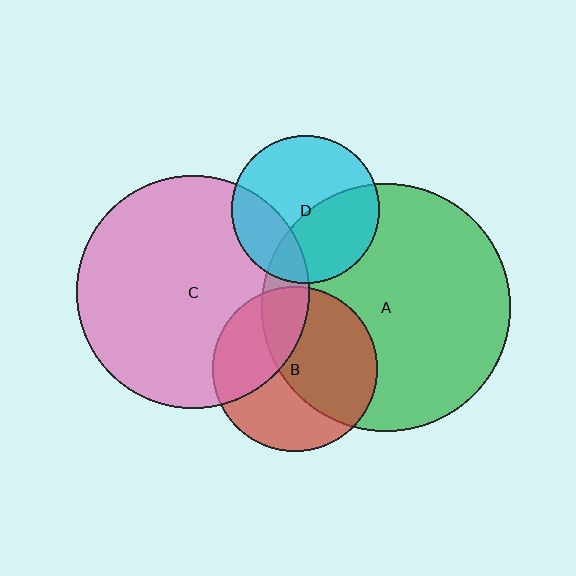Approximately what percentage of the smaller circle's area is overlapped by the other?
Approximately 55%.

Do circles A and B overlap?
Yes.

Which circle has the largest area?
Circle A (green).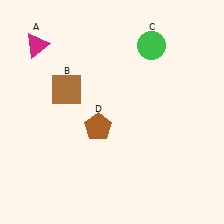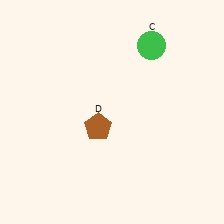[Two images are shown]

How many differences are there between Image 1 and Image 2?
There are 2 differences between the two images.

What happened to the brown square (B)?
The brown square (B) was removed in Image 2. It was in the top-left area of Image 1.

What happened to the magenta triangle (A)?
The magenta triangle (A) was removed in Image 2. It was in the top-left area of Image 1.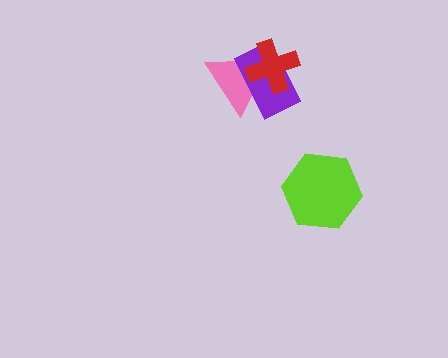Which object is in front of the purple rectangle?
The red cross is in front of the purple rectangle.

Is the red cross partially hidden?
No, no other shape covers it.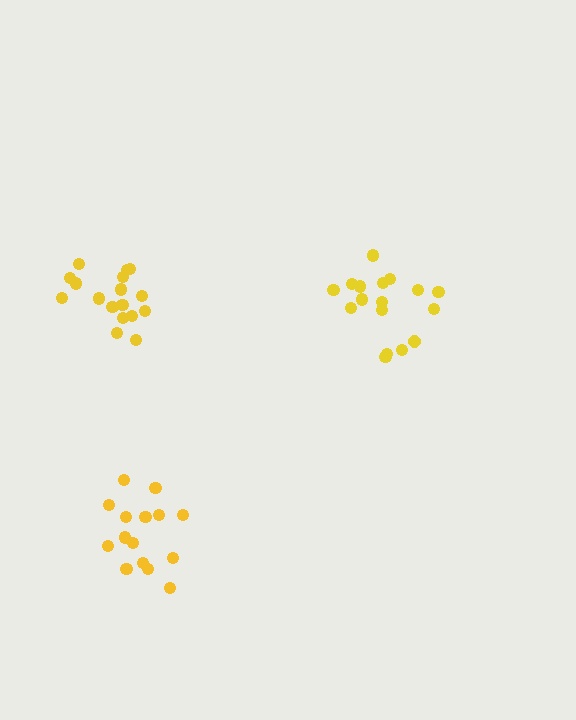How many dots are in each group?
Group 1: 17 dots, Group 2: 17 dots, Group 3: 15 dots (49 total).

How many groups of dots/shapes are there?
There are 3 groups.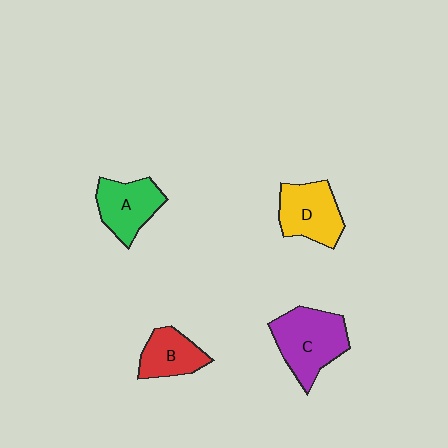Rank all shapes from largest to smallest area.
From largest to smallest: C (purple), D (yellow), A (green), B (red).